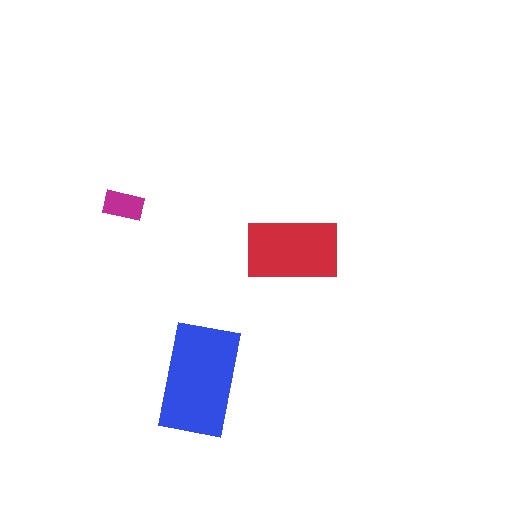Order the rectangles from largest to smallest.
the blue one, the red one, the magenta one.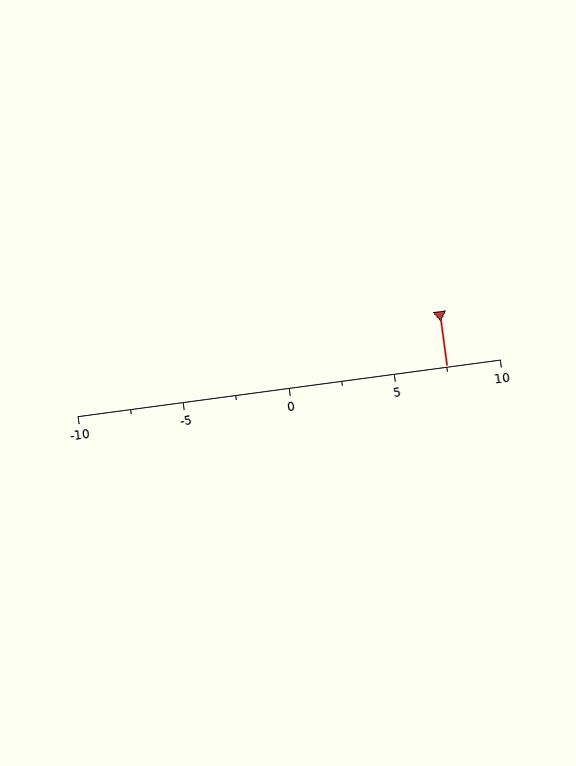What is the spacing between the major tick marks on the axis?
The major ticks are spaced 5 apart.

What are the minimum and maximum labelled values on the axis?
The axis runs from -10 to 10.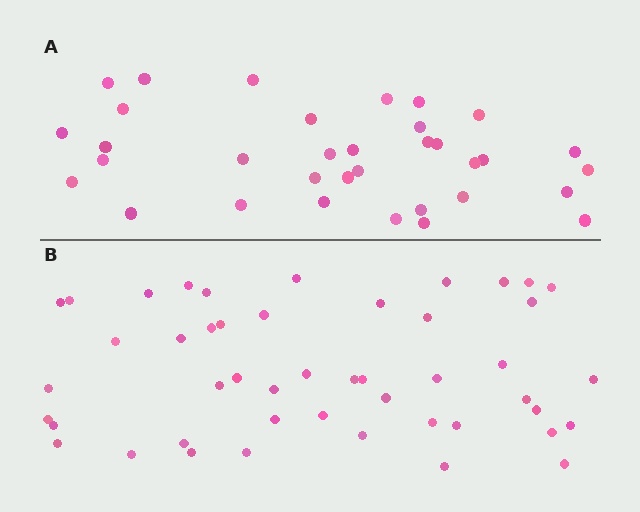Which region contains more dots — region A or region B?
Region B (the bottom region) has more dots.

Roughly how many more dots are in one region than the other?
Region B has approximately 15 more dots than region A.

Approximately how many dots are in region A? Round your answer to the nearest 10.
About 30 dots. (The exact count is 34, which rounds to 30.)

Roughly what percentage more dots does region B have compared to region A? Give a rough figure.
About 40% more.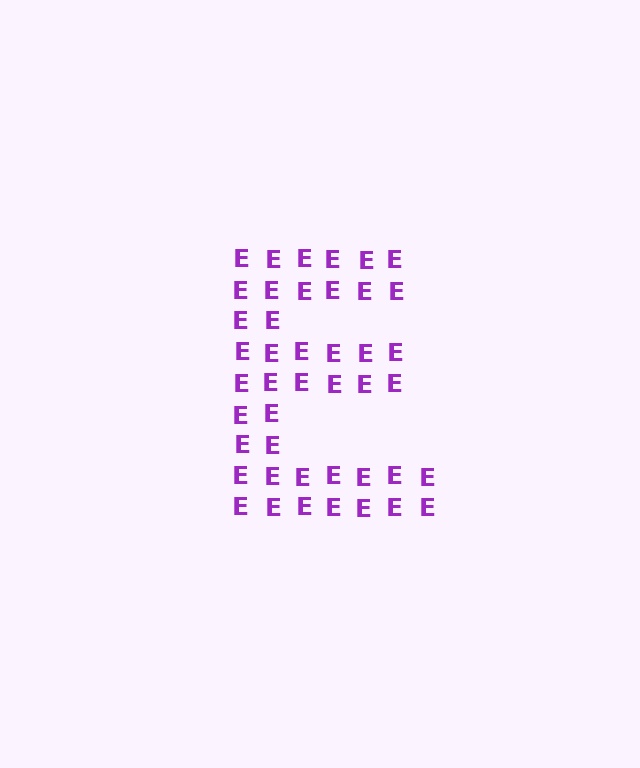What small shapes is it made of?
It is made of small letter E's.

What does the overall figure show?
The overall figure shows the letter E.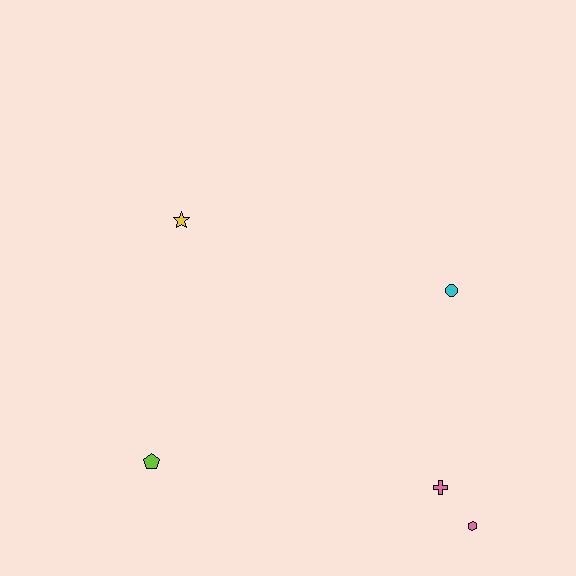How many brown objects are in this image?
There are no brown objects.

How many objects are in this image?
There are 5 objects.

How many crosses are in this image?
There is 1 cross.